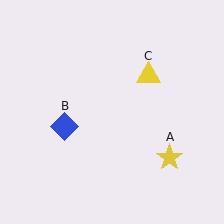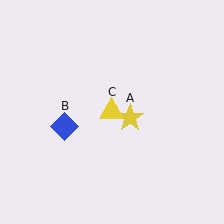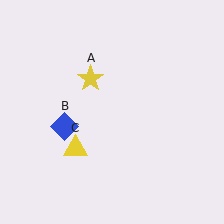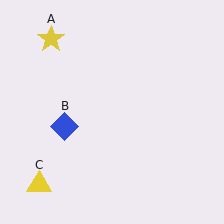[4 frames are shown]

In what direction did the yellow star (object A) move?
The yellow star (object A) moved up and to the left.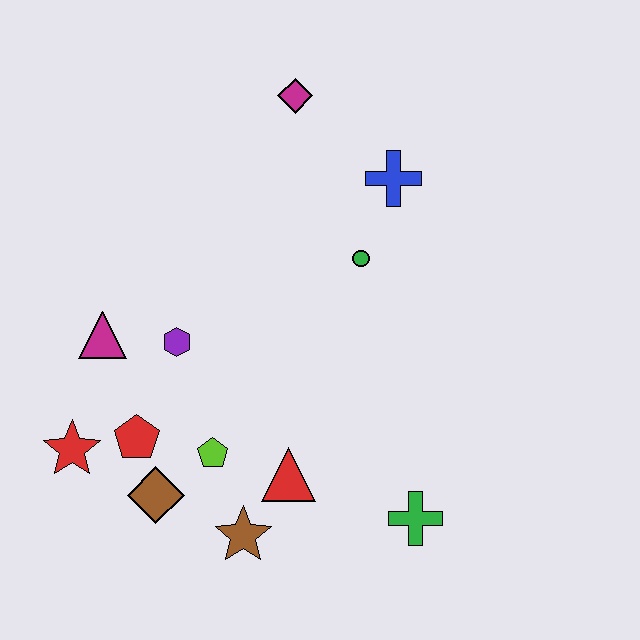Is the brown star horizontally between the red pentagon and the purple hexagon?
No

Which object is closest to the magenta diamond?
The blue cross is closest to the magenta diamond.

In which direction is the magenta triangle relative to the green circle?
The magenta triangle is to the left of the green circle.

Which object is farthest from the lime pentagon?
The magenta diamond is farthest from the lime pentagon.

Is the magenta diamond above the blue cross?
Yes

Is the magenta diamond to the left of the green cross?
Yes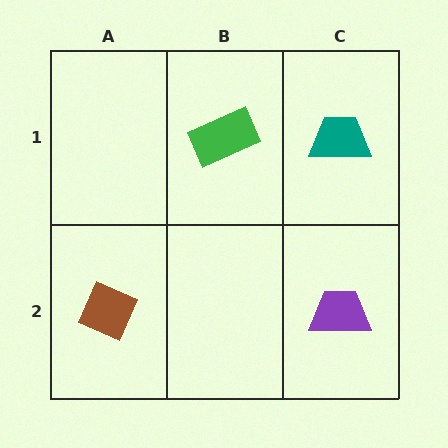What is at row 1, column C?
A teal trapezoid.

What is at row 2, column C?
A purple trapezoid.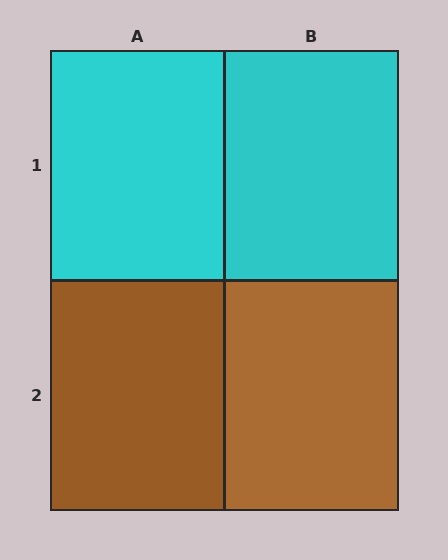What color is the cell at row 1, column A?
Cyan.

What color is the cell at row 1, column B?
Cyan.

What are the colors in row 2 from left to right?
Brown, brown.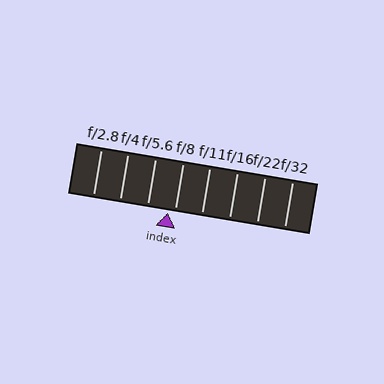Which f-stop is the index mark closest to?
The index mark is closest to f/8.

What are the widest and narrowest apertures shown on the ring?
The widest aperture shown is f/2.8 and the narrowest is f/32.